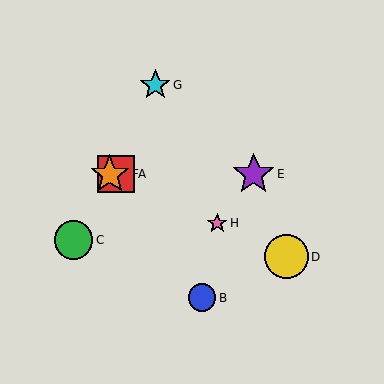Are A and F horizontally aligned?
Yes, both are at y≈174.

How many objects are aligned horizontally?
3 objects (A, E, F) are aligned horizontally.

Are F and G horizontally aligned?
No, F is at y≈174 and G is at y≈85.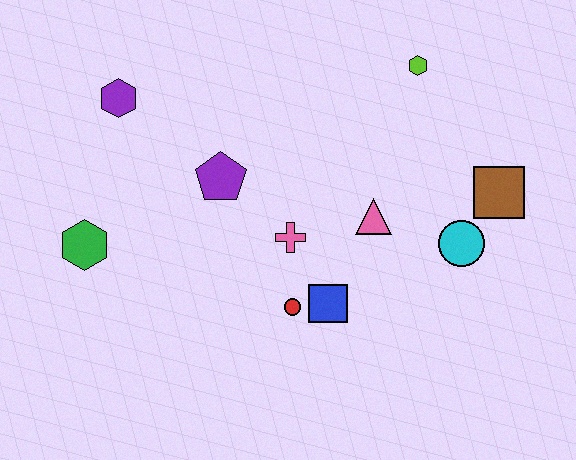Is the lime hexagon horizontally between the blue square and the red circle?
No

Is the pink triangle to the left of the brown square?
Yes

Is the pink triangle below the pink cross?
No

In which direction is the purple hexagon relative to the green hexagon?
The purple hexagon is above the green hexagon.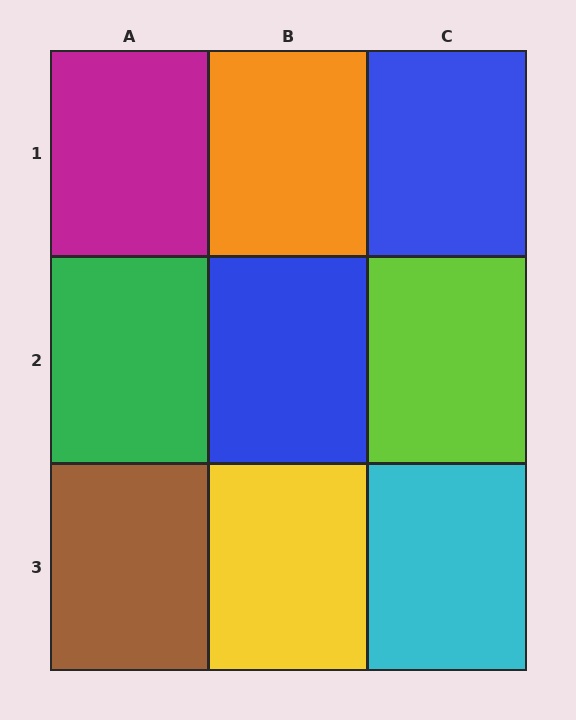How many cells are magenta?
1 cell is magenta.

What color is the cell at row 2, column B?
Blue.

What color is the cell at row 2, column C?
Lime.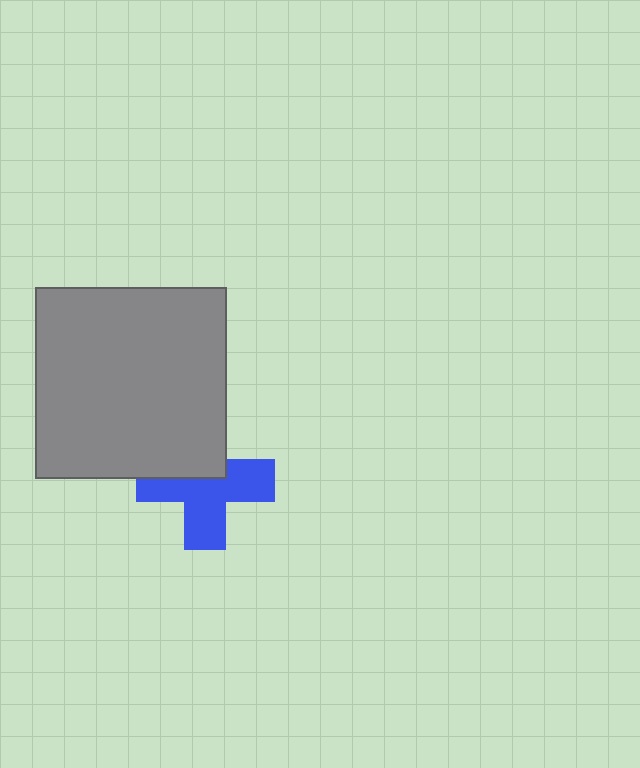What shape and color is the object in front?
The object in front is a gray square.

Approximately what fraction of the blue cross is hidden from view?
Roughly 39% of the blue cross is hidden behind the gray square.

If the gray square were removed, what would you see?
You would see the complete blue cross.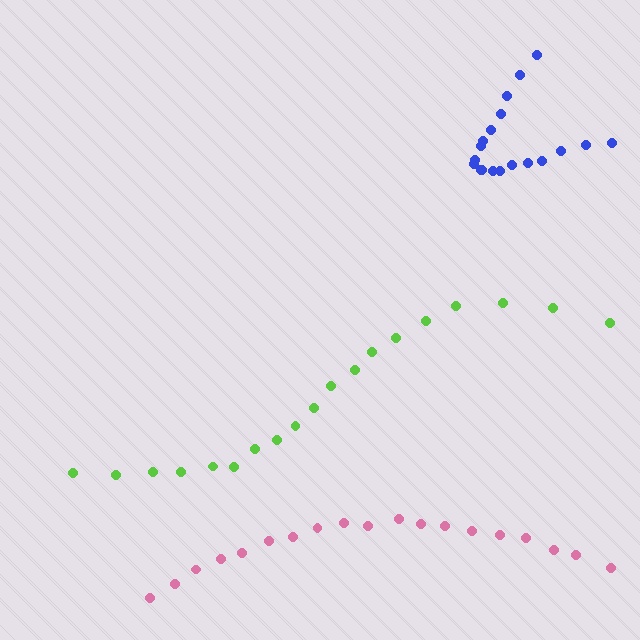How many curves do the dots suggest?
There are 3 distinct paths.